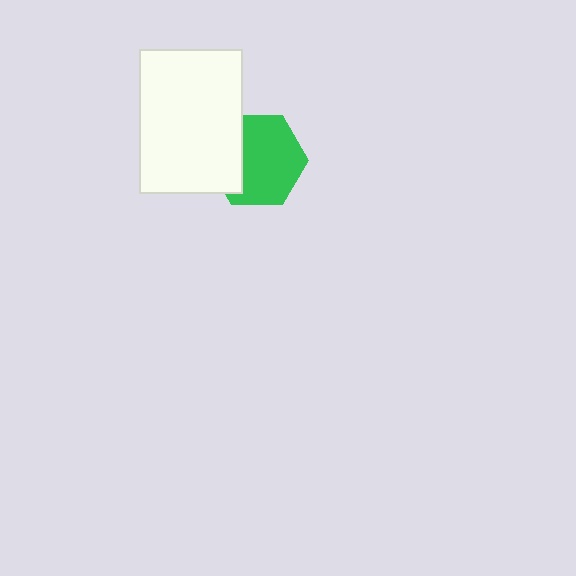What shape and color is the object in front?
The object in front is a white rectangle.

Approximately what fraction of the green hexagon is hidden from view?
Roughly 30% of the green hexagon is hidden behind the white rectangle.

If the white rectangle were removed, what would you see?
You would see the complete green hexagon.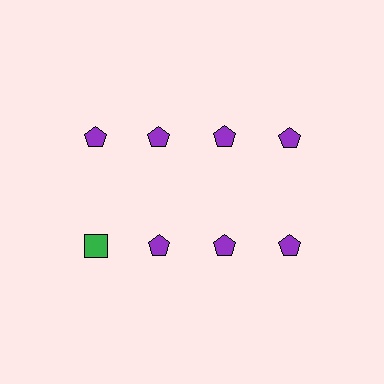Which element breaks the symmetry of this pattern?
The green square in the second row, leftmost column breaks the symmetry. All other shapes are purple pentagons.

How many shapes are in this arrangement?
There are 8 shapes arranged in a grid pattern.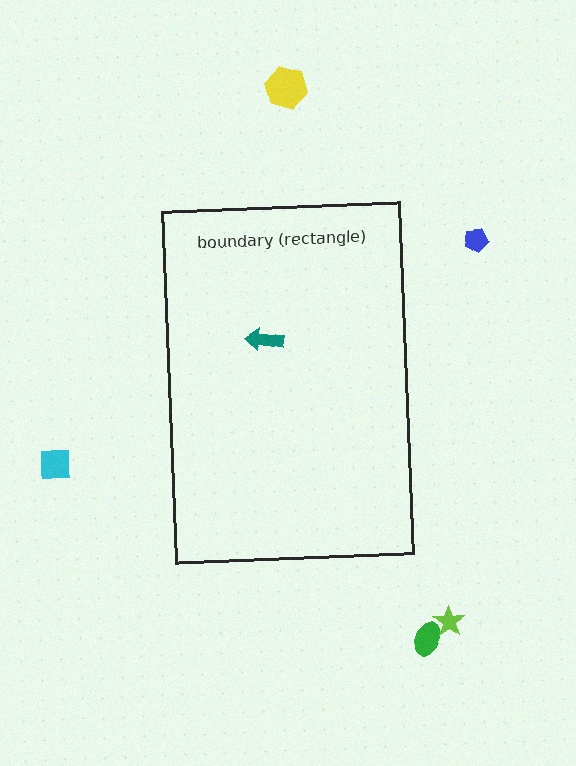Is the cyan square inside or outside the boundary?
Outside.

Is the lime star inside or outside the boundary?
Outside.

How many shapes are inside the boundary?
1 inside, 5 outside.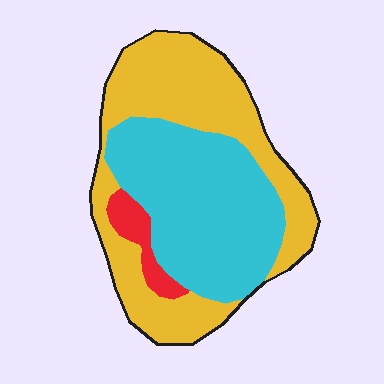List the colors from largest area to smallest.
From largest to smallest: yellow, cyan, red.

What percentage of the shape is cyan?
Cyan covers 45% of the shape.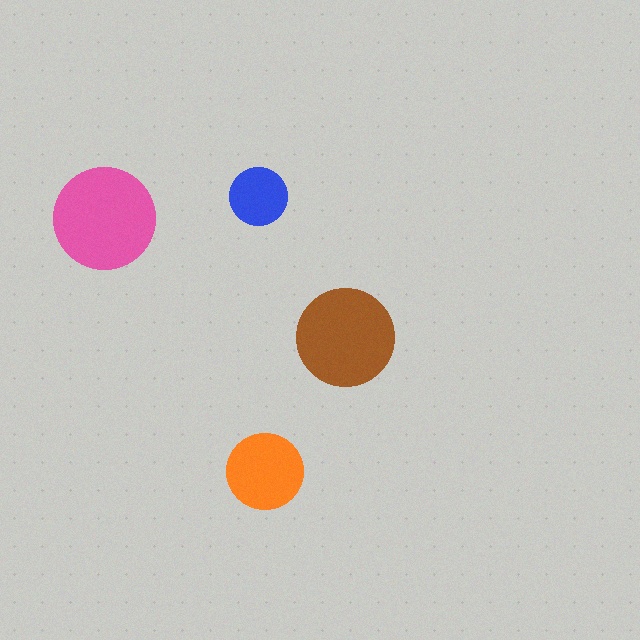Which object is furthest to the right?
The brown circle is rightmost.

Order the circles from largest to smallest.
the pink one, the brown one, the orange one, the blue one.